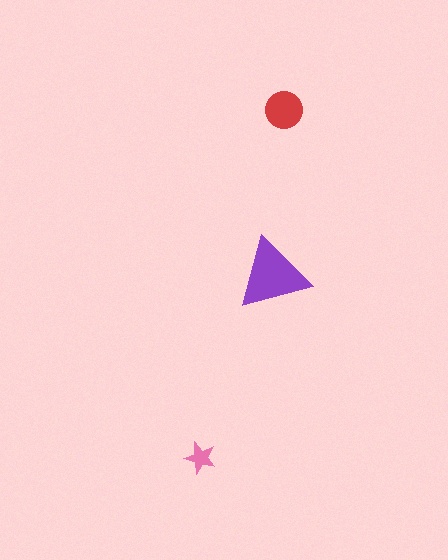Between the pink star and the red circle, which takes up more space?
The red circle.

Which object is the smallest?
The pink star.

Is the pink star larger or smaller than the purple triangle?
Smaller.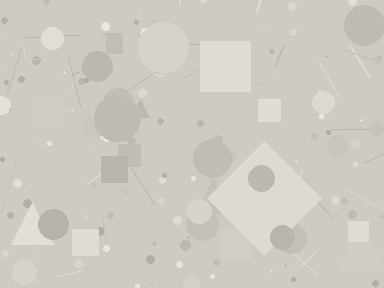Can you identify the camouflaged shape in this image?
The camouflaged shape is a diamond.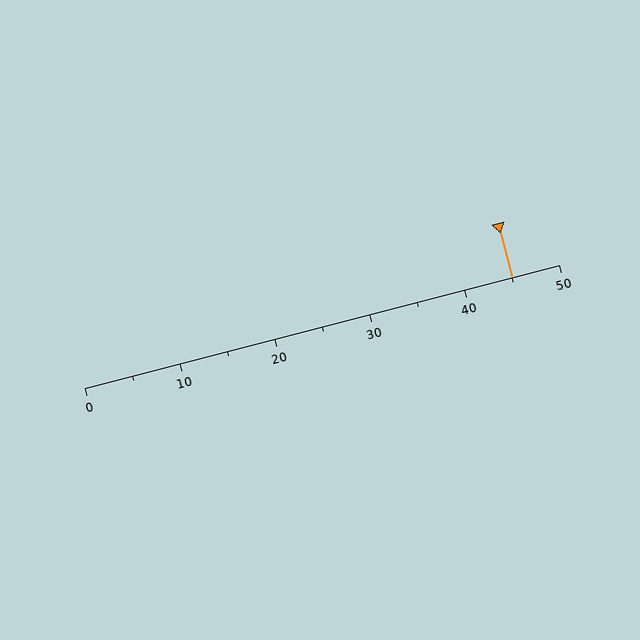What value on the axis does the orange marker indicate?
The marker indicates approximately 45.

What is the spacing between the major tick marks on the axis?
The major ticks are spaced 10 apart.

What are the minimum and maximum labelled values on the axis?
The axis runs from 0 to 50.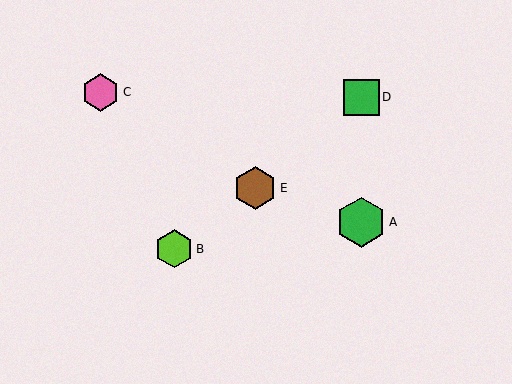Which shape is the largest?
The green hexagon (labeled A) is the largest.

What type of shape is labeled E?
Shape E is a brown hexagon.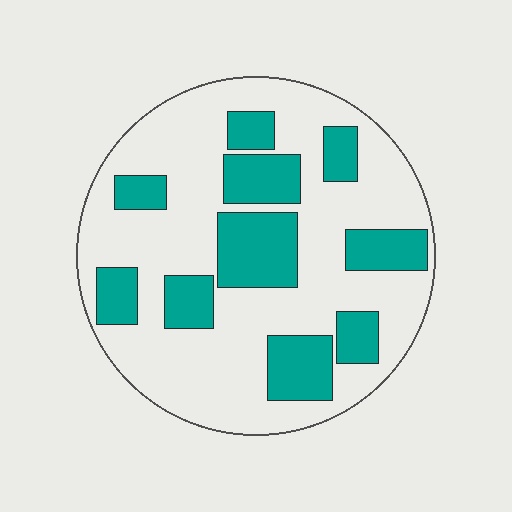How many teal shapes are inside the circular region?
10.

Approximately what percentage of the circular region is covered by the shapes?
Approximately 30%.